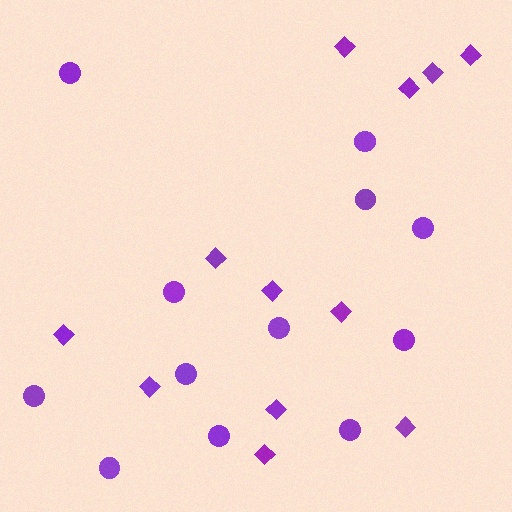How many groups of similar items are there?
There are 2 groups: one group of diamonds (12) and one group of circles (12).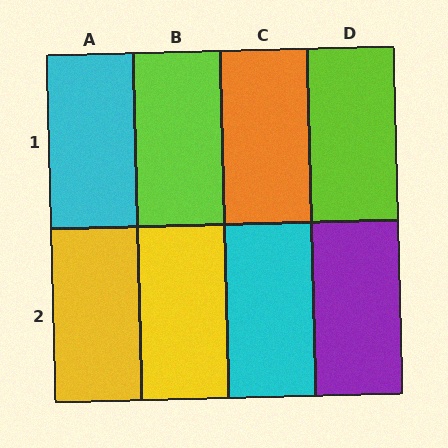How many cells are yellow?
2 cells are yellow.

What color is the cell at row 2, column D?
Purple.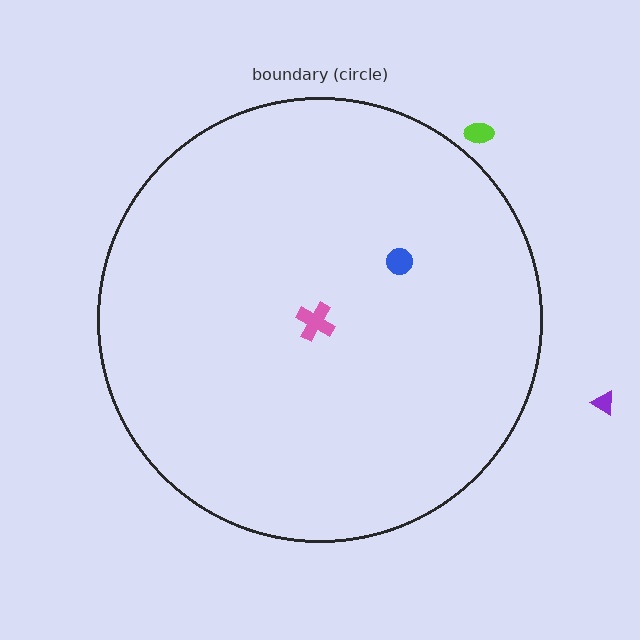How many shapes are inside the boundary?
2 inside, 2 outside.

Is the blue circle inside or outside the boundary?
Inside.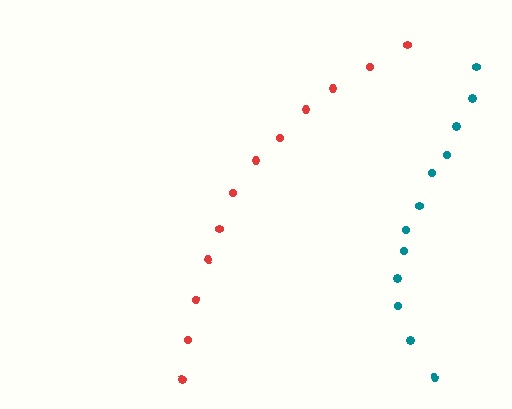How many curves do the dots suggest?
There are 2 distinct paths.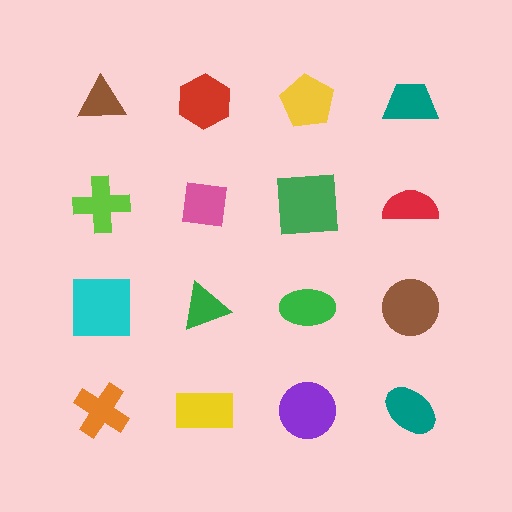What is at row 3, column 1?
A cyan square.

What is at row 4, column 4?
A teal ellipse.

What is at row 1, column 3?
A yellow pentagon.